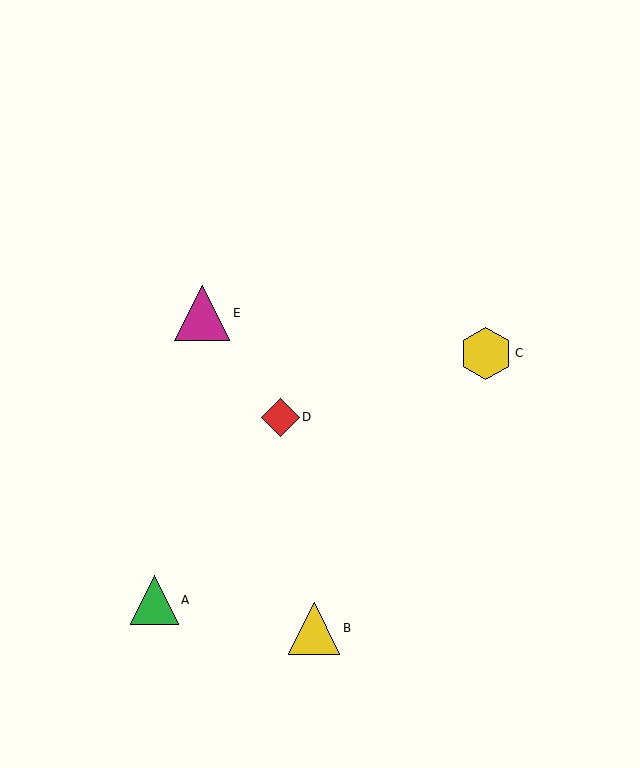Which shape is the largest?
The magenta triangle (labeled E) is the largest.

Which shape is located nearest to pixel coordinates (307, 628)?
The yellow triangle (labeled B) at (314, 628) is nearest to that location.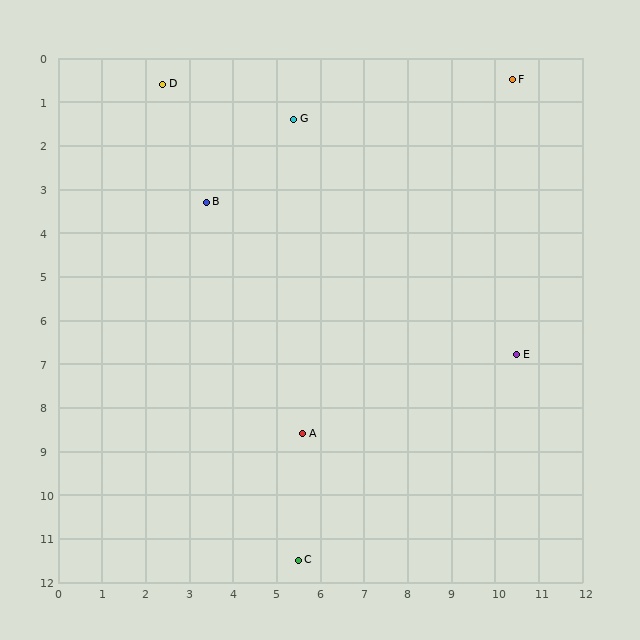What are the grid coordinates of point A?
Point A is at approximately (5.6, 8.6).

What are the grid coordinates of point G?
Point G is at approximately (5.4, 1.4).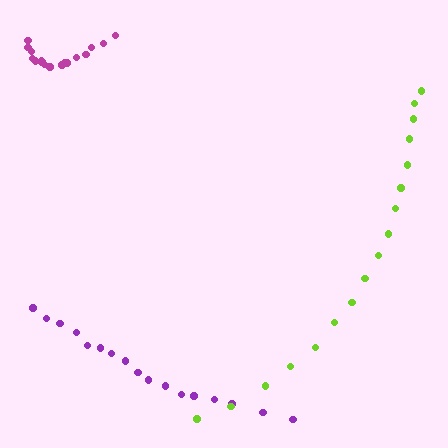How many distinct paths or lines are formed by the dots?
There are 3 distinct paths.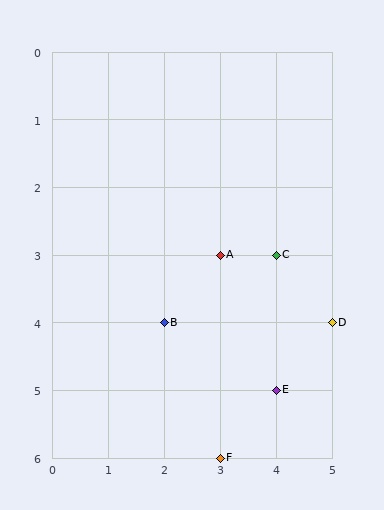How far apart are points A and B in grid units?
Points A and B are 1 column and 1 row apart (about 1.4 grid units diagonally).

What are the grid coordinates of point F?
Point F is at grid coordinates (3, 6).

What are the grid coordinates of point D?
Point D is at grid coordinates (5, 4).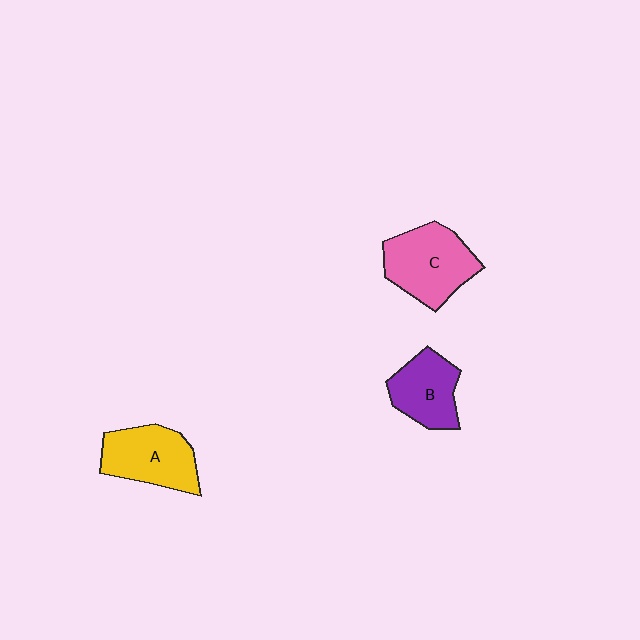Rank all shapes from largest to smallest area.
From largest to smallest: C (pink), A (yellow), B (purple).